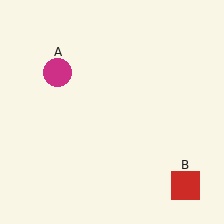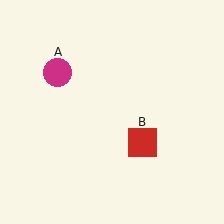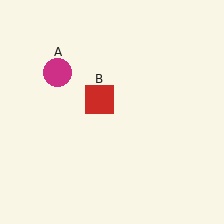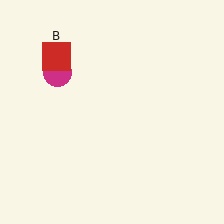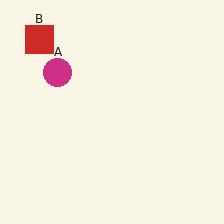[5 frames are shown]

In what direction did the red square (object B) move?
The red square (object B) moved up and to the left.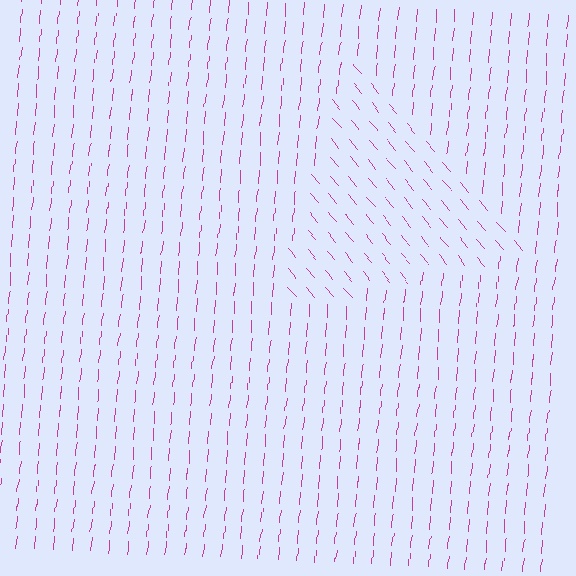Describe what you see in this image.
The image is filled with small magenta line segments. A triangle region in the image has lines oriented differently from the surrounding lines, creating a visible texture boundary.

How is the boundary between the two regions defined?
The boundary is defined purely by a change in line orientation (approximately 45 degrees difference). All lines are the same color and thickness.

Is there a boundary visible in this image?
Yes, there is a texture boundary formed by a change in line orientation.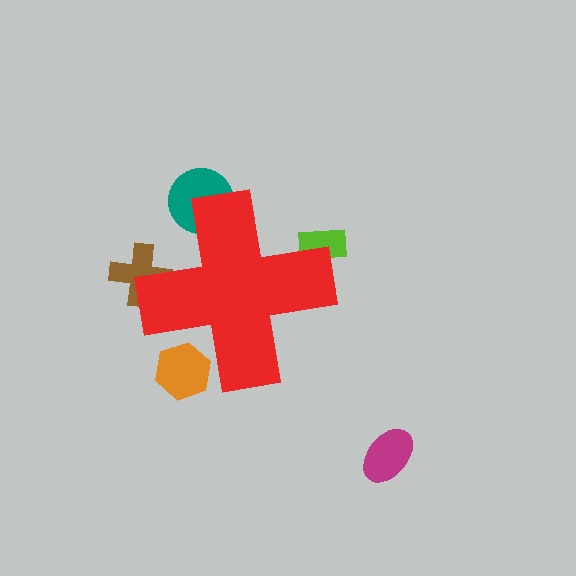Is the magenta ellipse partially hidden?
No, the magenta ellipse is fully visible.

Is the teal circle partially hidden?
Yes, the teal circle is partially hidden behind the red cross.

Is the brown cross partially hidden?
Yes, the brown cross is partially hidden behind the red cross.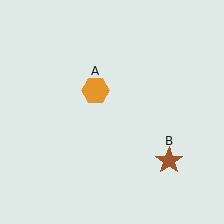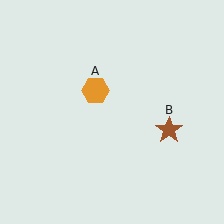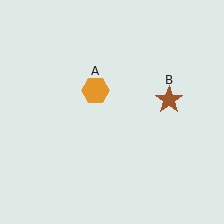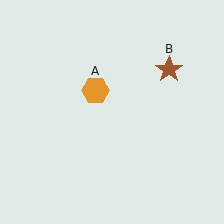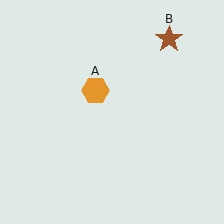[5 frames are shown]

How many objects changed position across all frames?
1 object changed position: brown star (object B).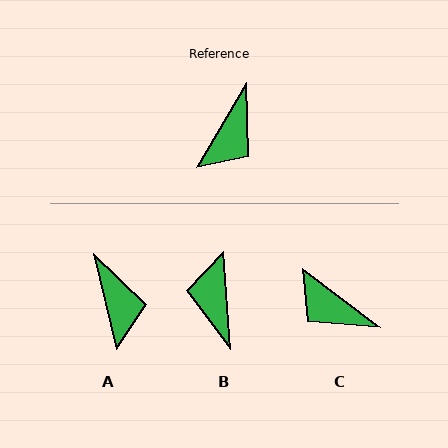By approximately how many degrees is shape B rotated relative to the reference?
Approximately 146 degrees clockwise.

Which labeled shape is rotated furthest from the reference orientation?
B, about 146 degrees away.